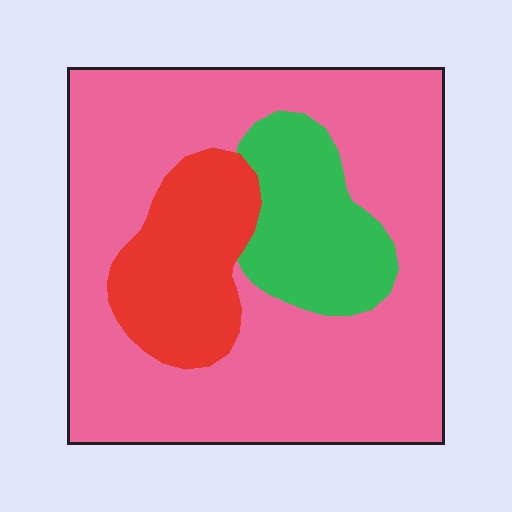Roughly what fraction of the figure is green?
Green covers about 15% of the figure.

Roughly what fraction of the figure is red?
Red takes up about one sixth (1/6) of the figure.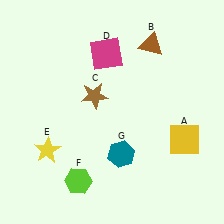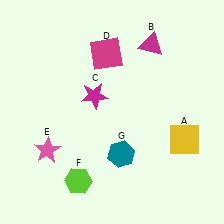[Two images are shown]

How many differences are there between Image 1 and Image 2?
There are 3 differences between the two images.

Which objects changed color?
B changed from brown to magenta. C changed from brown to magenta. E changed from yellow to pink.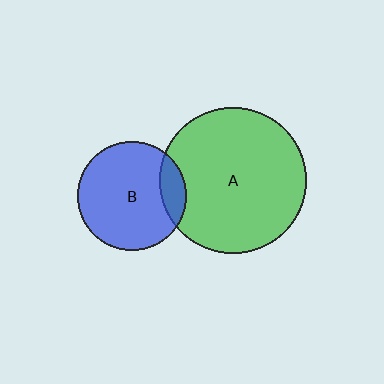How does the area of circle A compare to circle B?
Approximately 1.8 times.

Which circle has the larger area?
Circle A (green).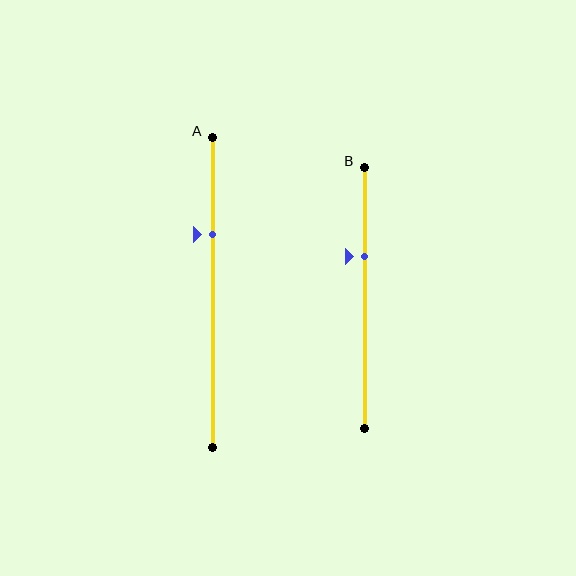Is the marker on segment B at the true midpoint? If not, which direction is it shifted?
No, the marker on segment B is shifted upward by about 16% of the segment length.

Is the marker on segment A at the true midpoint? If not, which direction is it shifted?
No, the marker on segment A is shifted upward by about 19% of the segment length.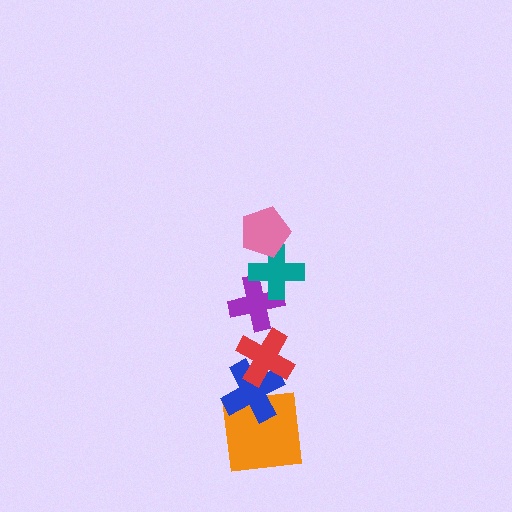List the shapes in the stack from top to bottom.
From top to bottom: the pink pentagon, the teal cross, the purple cross, the red cross, the blue cross, the orange square.